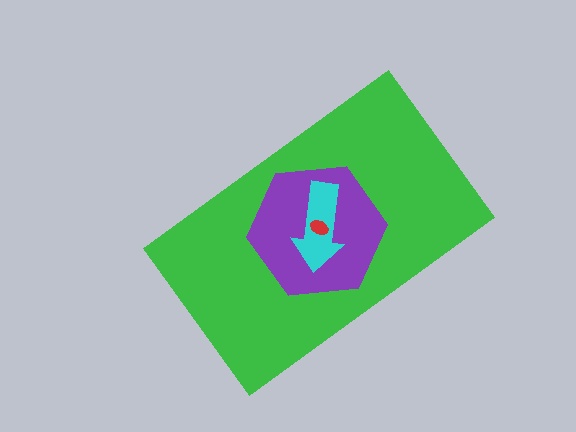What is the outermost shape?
The green rectangle.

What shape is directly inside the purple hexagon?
The cyan arrow.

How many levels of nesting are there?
4.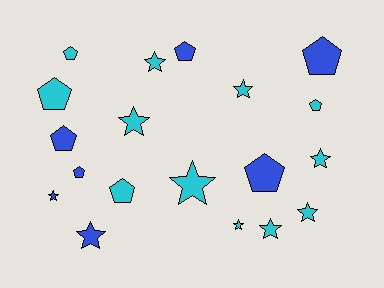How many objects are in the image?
There are 19 objects.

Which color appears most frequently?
Cyan, with 12 objects.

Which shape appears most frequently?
Star, with 10 objects.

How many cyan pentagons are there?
There are 4 cyan pentagons.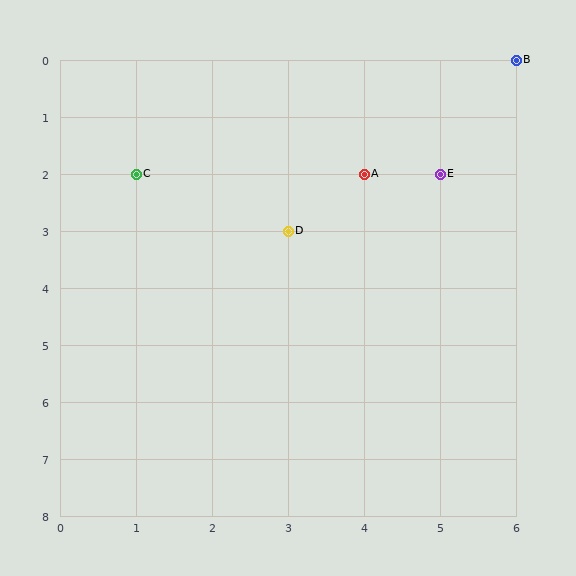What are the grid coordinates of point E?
Point E is at grid coordinates (5, 2).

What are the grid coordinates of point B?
Point B is at grid coordinates (6, 0).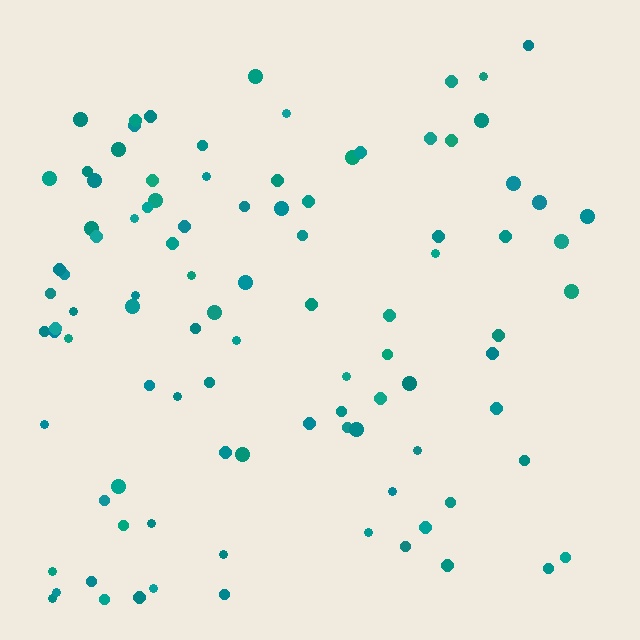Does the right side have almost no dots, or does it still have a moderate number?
Still a moderate number, just noticeably fewer than the left.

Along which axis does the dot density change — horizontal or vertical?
Horizontal.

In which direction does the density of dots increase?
From right to left, with the left side densest.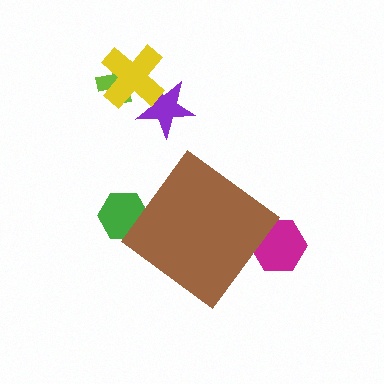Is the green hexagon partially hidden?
Yes, the green hexagon is partially hidden behind the brown diamond.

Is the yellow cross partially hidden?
No, the yellow cross is fully visible.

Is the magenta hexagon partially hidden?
Yes, the magenta hexagon is partially hidden behind the brown diamond.